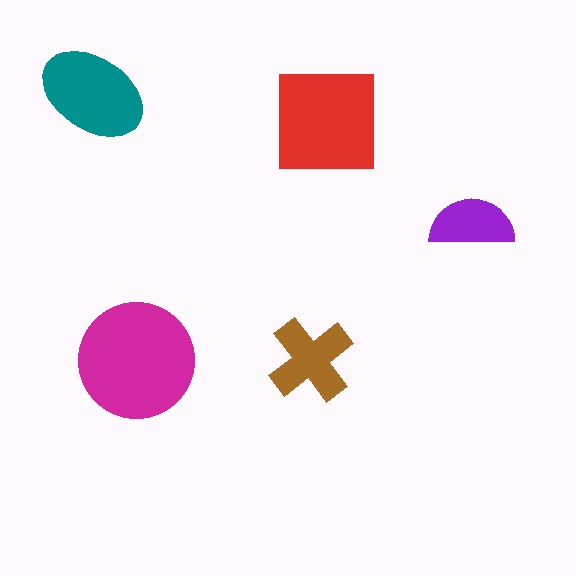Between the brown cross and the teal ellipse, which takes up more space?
The teal ellipse.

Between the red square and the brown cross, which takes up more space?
The red square.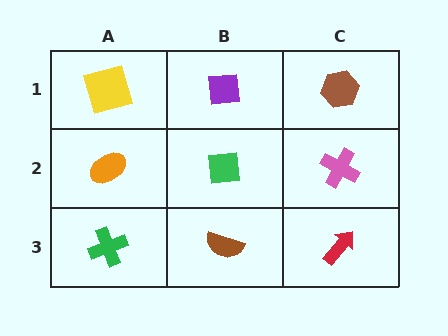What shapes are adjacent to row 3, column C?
A pink cross (row 2, column C), a brown semicircle (row 3, column B).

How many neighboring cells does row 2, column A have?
3.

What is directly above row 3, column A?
An orange ellipse.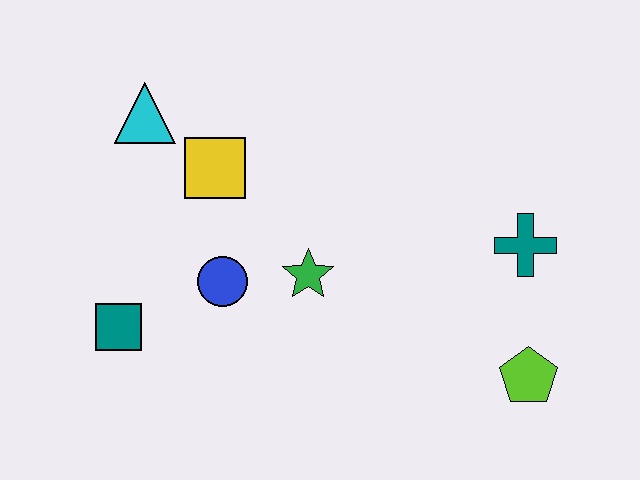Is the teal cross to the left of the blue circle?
No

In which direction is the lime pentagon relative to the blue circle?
The lime pentagon is to the right of the blue circle.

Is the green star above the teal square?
Yes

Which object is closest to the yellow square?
The cyan triangle is closest to the yellow square.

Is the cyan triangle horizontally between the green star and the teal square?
Yes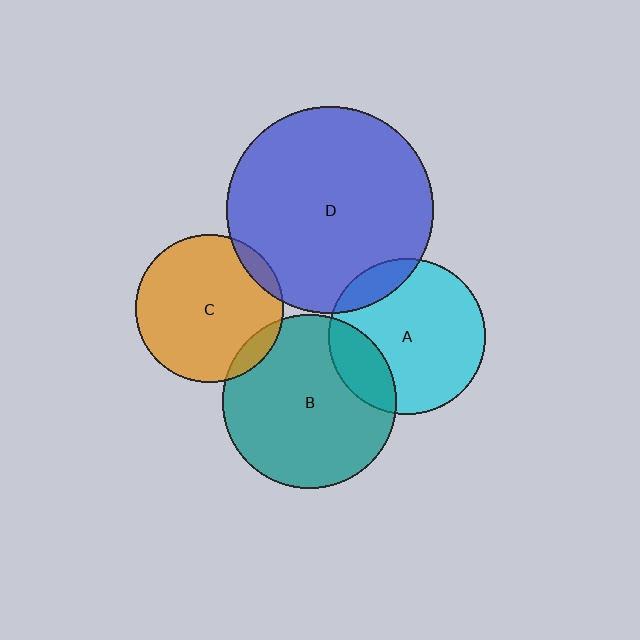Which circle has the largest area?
Circle D (blue).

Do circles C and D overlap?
Yes.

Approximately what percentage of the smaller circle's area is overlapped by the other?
Approximately 5%.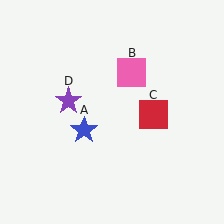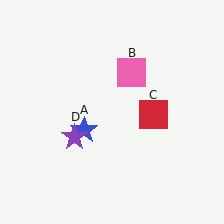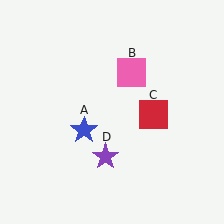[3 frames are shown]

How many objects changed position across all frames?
1 object changed position: purple star (object D).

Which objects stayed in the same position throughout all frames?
Blue star (object A) and pink square (object B) and red square (object C) remained stationary.